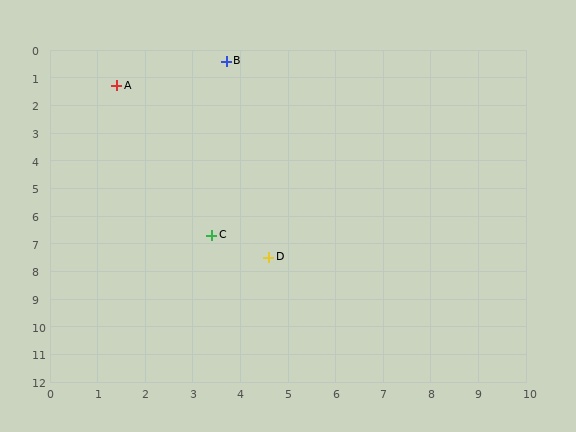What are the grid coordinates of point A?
Point A is at approximately (1.4, 1.3).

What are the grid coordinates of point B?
Point B is at approximately (3.7, 0.4).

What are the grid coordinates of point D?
Point D is at approximately (4.6, 7.5).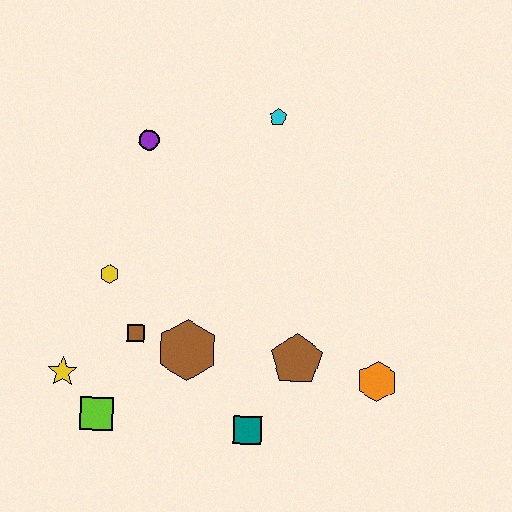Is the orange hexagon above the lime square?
Yes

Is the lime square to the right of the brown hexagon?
No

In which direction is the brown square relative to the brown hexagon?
The brown square is to the left of the brown hexagon.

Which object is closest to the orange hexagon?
The brown pentagon is closest to the orange hexagon.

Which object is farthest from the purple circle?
The orange hexagon is farthest from the purple circle.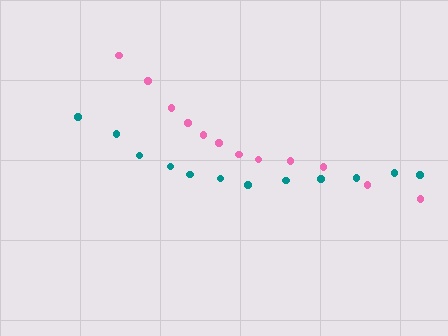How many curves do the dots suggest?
There are 2 distinct paths.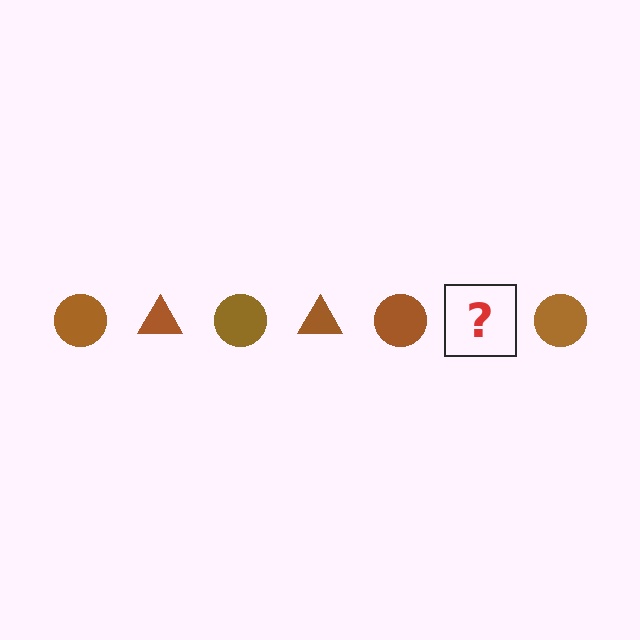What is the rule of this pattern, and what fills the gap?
The rule is that the pattern cycles through circle, triangle shapes in brown. The gap should be filled with a brown triangle.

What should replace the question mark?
The question mark should be replaced with a brown triangle.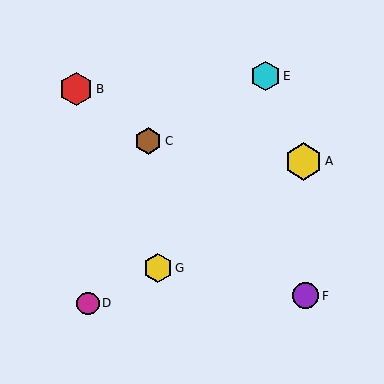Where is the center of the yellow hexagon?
The center of the yellow hexagon is at (303, 161).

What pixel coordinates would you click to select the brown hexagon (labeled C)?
Click at (148, 141) to select the brown hexagon C.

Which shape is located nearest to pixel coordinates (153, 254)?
The yellow hexagon (labeled G) at (158, 268) is nearest to that location.